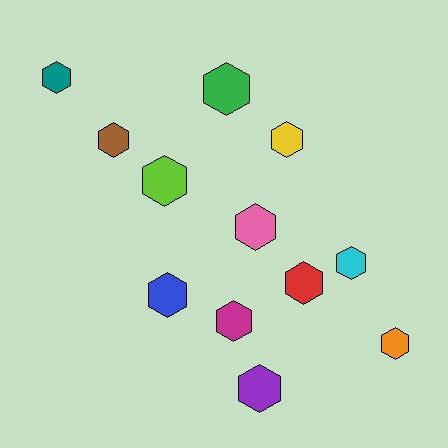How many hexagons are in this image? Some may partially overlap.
There are 12 hexagons.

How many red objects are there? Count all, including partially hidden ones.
There is 1 red object.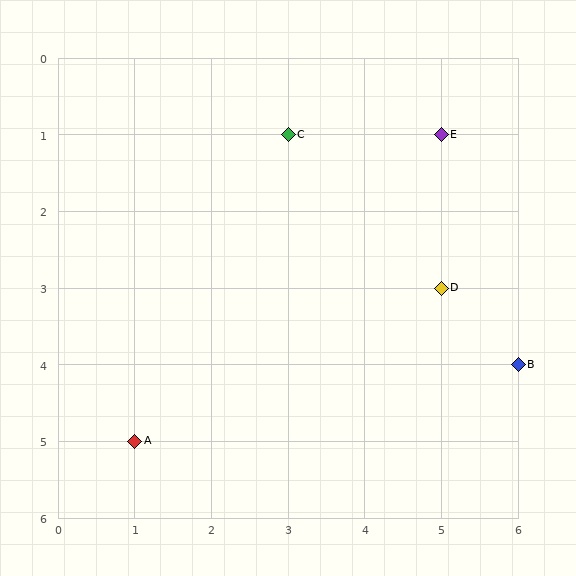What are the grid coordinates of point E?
Point E is at grid coordinates (5, 1).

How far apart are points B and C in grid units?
Points B and C are 3 columns and 3 rows apart (about 4.2 grid units diagonally).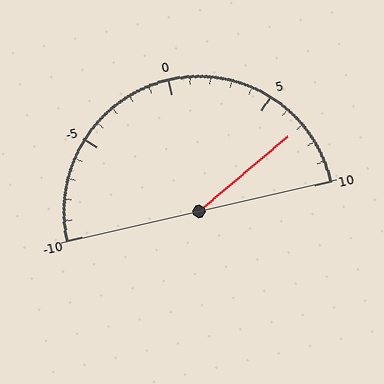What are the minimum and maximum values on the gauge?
The gauge ranges from -10 to 10.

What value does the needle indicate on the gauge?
The needle indicates approximately 7.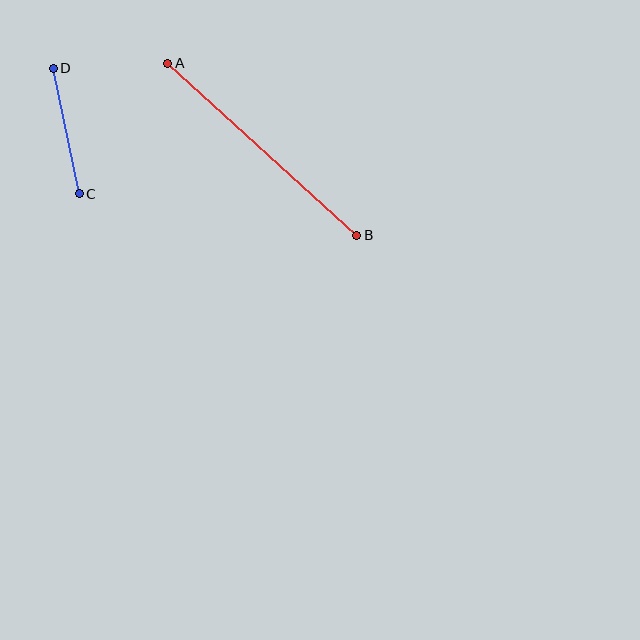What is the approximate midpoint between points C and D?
The midpoint is at approximately (66, 131) pixels.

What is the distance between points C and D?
The distance is approximately 128 pixels.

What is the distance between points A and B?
The distance is approximately 256 pixels.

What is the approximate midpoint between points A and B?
The midpoint is at approximately (262, 149) pixels.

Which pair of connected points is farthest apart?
Points A and B are farthest apart.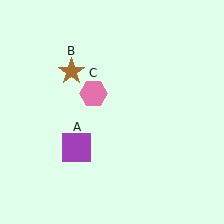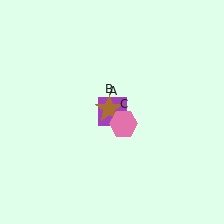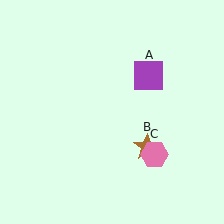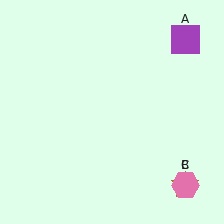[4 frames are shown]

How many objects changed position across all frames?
3 objects changed position: purple square (object A), brown star (object B), pink hexagon (object C).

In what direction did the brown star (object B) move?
The brown star (object B) moved down and to the right.